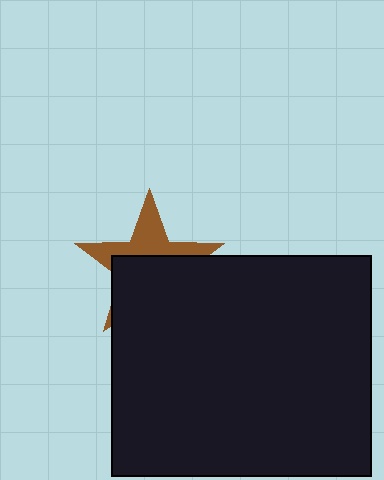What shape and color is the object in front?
The object in front is a black rectangle.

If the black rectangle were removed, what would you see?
You would see the complete brown star.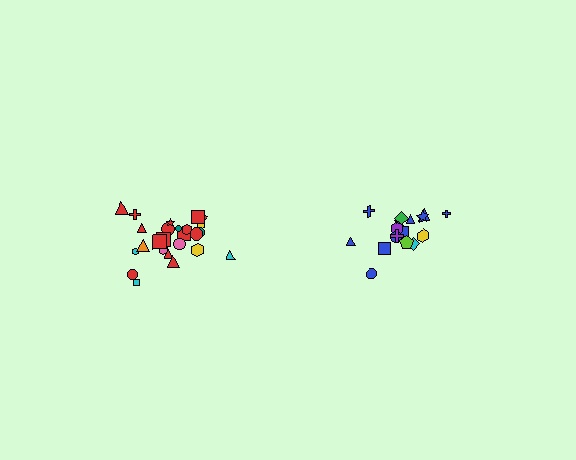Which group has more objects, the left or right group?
The left group.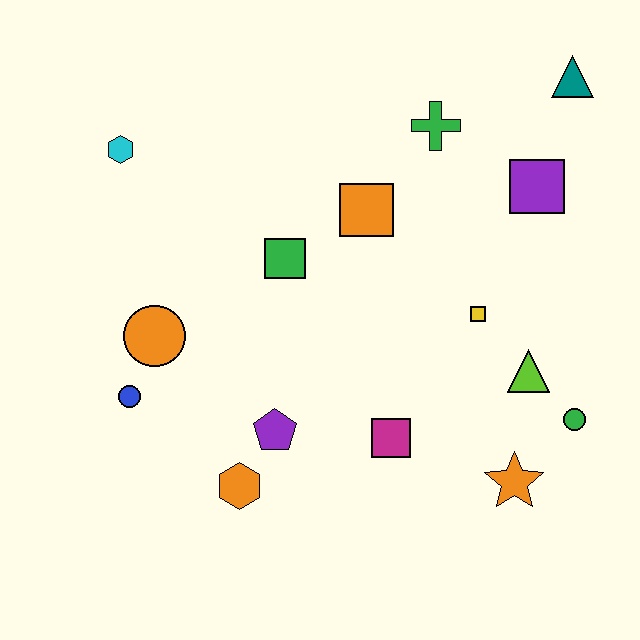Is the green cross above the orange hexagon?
Yes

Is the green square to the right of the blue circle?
Yes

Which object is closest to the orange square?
The green square is closest to the orange square.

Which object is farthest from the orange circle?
The teal triangle is farthest from the orange circle.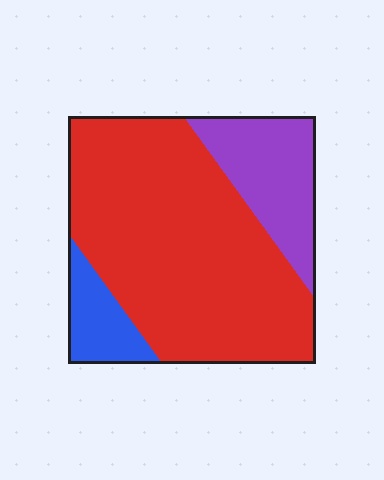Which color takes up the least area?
Blue, at roughly 10%.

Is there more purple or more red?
Red.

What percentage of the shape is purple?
Purple covers 20% of the shape.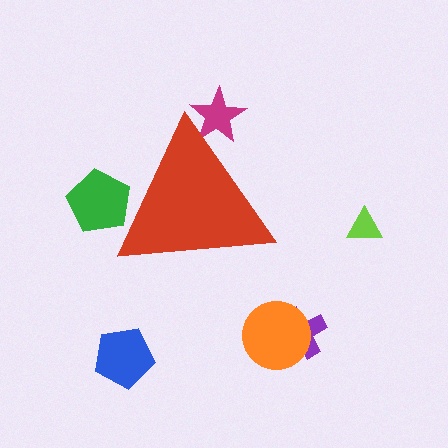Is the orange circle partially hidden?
No, the orange circle is fully visible.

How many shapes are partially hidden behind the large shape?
2 shapes are partially hidden.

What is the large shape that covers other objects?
A red triangle.